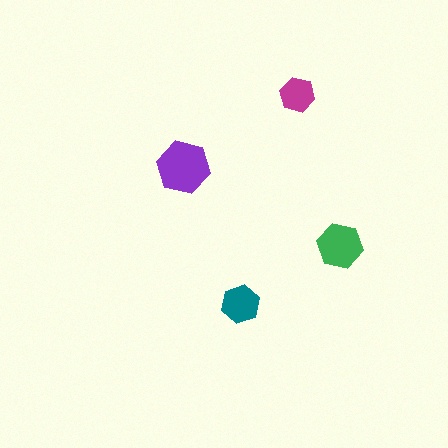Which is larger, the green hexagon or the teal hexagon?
The green one.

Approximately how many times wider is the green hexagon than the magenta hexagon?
About 1.5 times wider.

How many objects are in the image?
There are 4 objects in the image.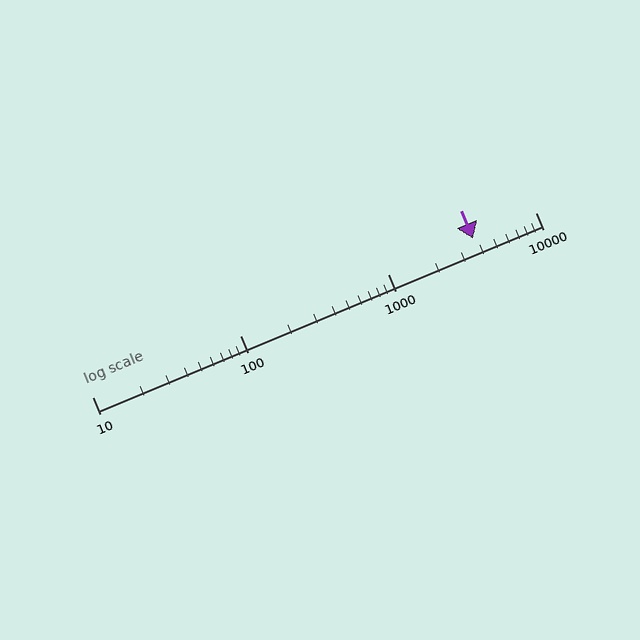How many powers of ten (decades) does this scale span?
The scale spans 3 decades, from 10 to 10000.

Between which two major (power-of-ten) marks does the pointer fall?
The pointer is between 1000 and 10000.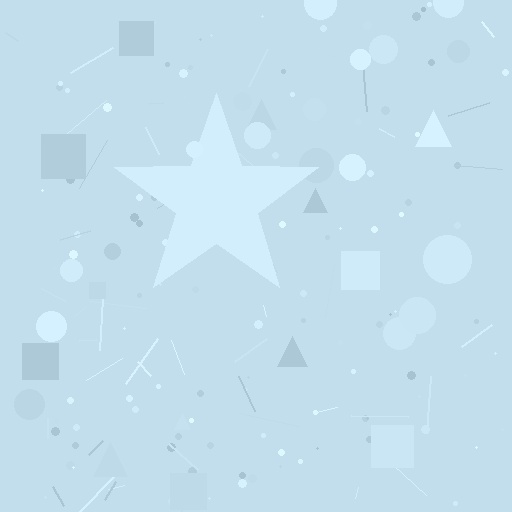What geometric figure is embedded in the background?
A star is embedded in the background.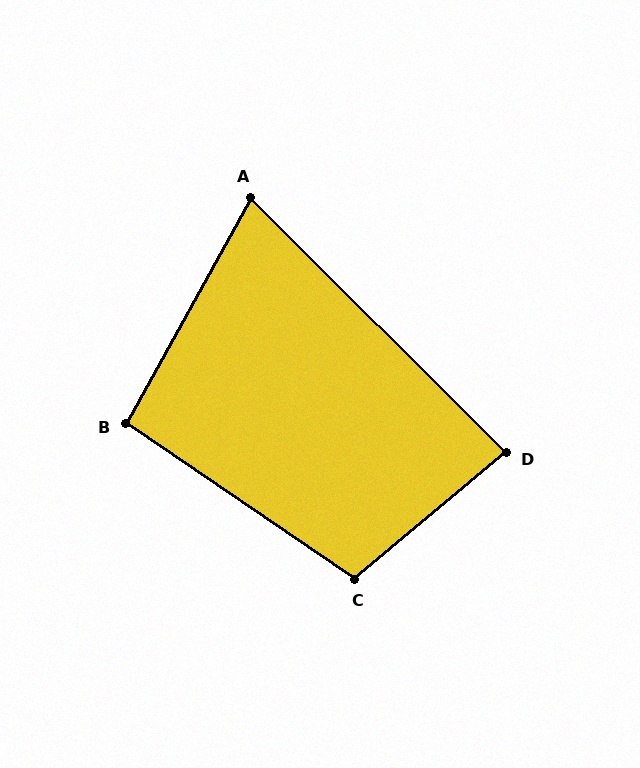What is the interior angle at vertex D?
Approximately 85 degrees (acute).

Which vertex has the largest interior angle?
C, at approximately 106 degrees.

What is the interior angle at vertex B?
Approximately 95 degrees (obtuse).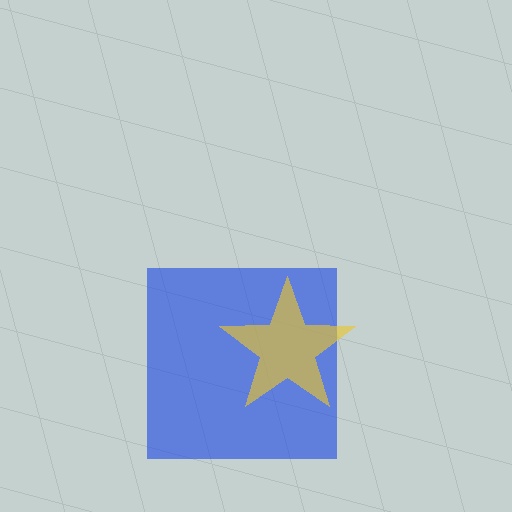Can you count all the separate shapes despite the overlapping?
Yes, there are 2 separate shapes.